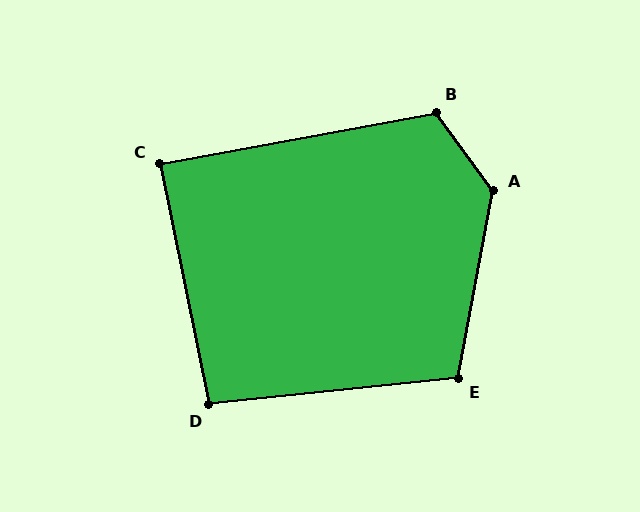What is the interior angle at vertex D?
Approximately 96 degrees (obtuse).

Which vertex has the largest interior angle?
A, at approximately 134 degrees.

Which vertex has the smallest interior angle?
C, at approximately 89 degrees.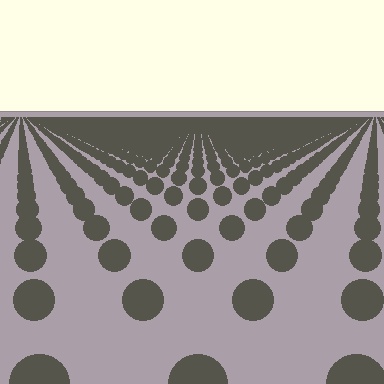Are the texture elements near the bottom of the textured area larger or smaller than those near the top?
Larger. Near the bottom, elements are closer to the viewer and appear at a bigger on-screen size.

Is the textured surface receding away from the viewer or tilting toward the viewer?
The surface is receding away from the viewer. Texture elements get smaller and denser toward the top.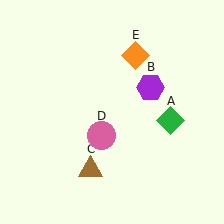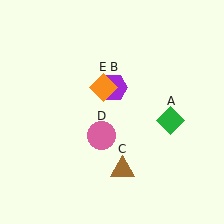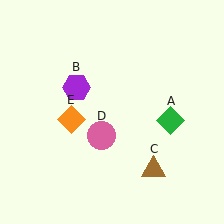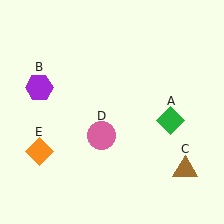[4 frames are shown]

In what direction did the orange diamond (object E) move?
The orange diamond (object E) moved down and to the left.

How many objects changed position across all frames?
3 objects changed position: purple hexagon (object B), brown triangle (object C), orange diamond (object E).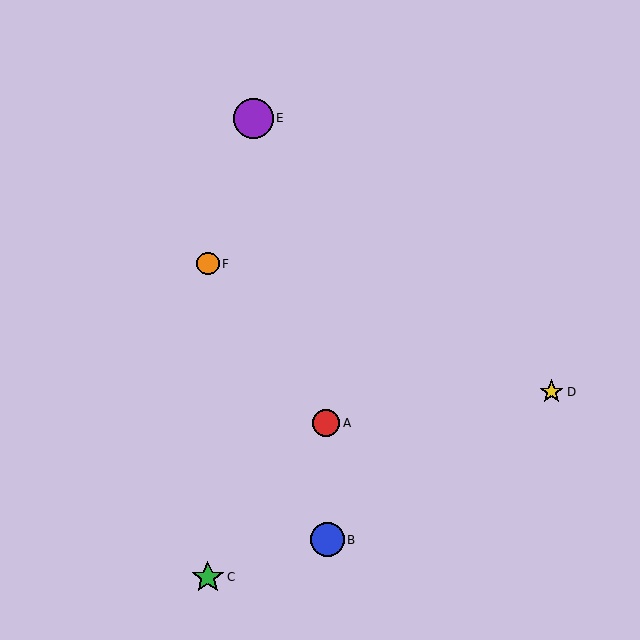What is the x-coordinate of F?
Object F is at x≈208.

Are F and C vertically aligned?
Yes, both are at x≈208.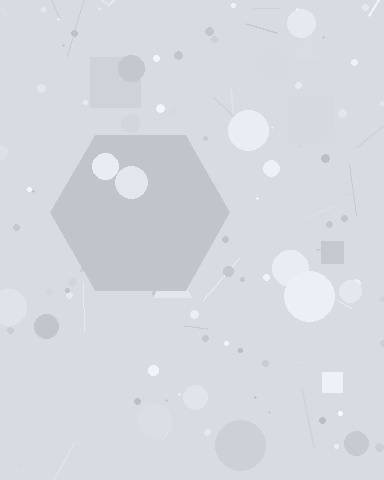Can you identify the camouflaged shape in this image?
The camouflaged shape is a hexagon.